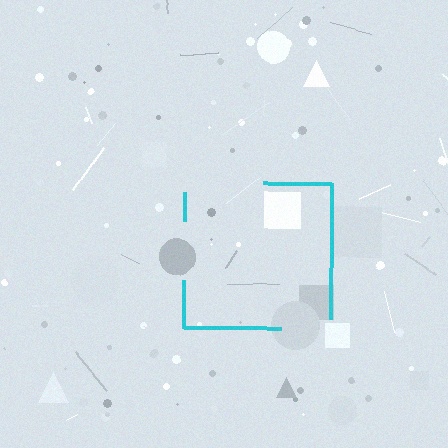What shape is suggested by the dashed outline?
The dashed outline suggests a square.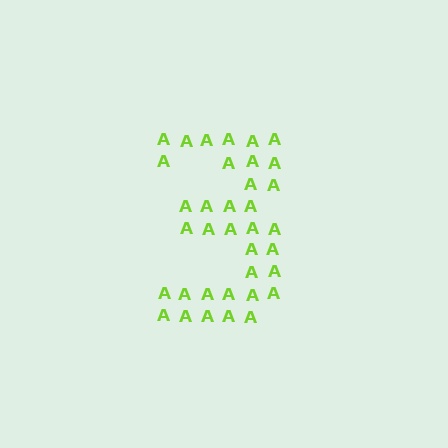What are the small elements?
The small elements are letter A's.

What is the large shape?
The large shape is the digit 3.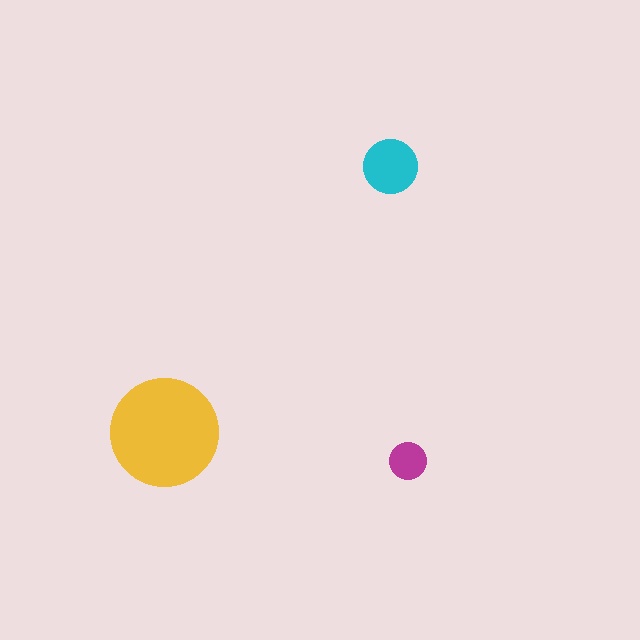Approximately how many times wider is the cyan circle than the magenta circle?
About 1.5 times wider.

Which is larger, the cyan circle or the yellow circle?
The yellow one.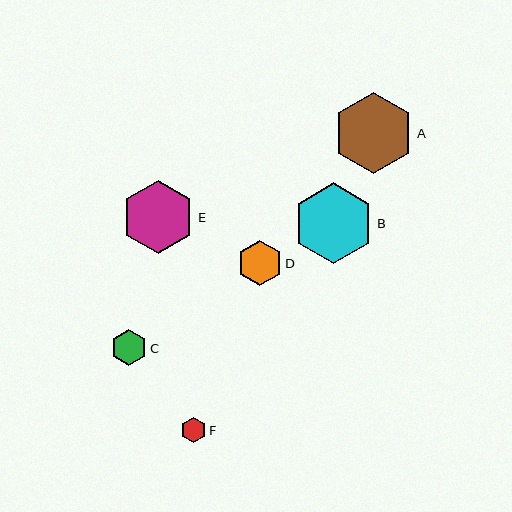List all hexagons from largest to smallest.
From largest to smallest: A, B, E, D, C, F.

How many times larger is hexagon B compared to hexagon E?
Hexagon B is approximately 1.1 times the size of hexagon E.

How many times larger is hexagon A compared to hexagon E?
Hexagon A is approximately 1.1 times the size of hexagon E.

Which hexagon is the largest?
Hexagon A is the largest with a size of approximately 81 pixels.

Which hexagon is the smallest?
Hexagon F is the smallest with a size of approximately 25 pixels.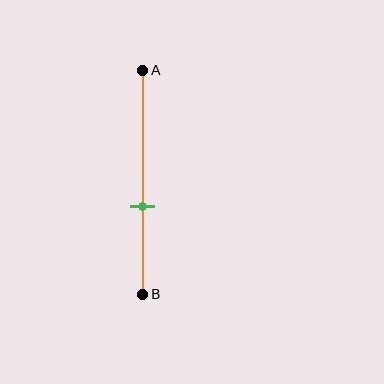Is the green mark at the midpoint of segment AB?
No, the mark is at about 60% from A, not at the 50% midpoint.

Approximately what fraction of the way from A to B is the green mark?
The green mark is approximately 60% of the way from A to B.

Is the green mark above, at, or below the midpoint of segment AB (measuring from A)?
The green mark is below the midpoint of segment AB.